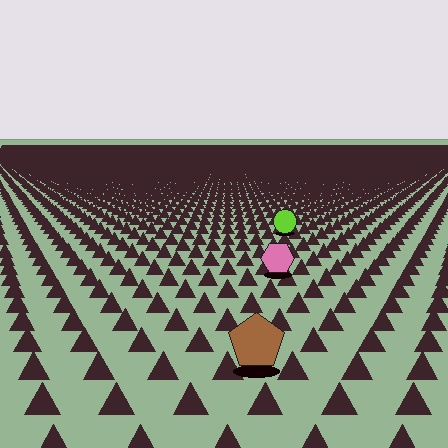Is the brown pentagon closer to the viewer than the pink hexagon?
Yes. The brown pentagon is closer — you can tell from the texture gradient: the ground texture is coarser near it.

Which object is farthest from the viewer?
The lime circle is farthest from the viewer. It appears smaller and the ground texture around it is denser.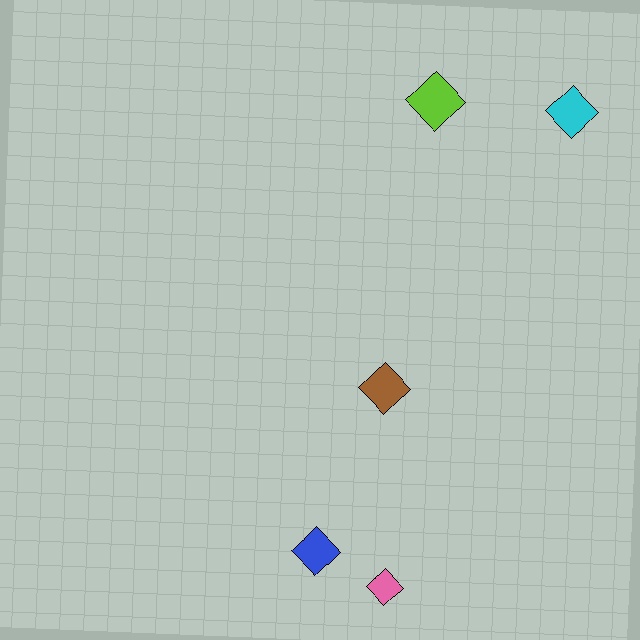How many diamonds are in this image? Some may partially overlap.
There are 5 diamonds.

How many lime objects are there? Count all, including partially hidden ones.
There is 1 lime object.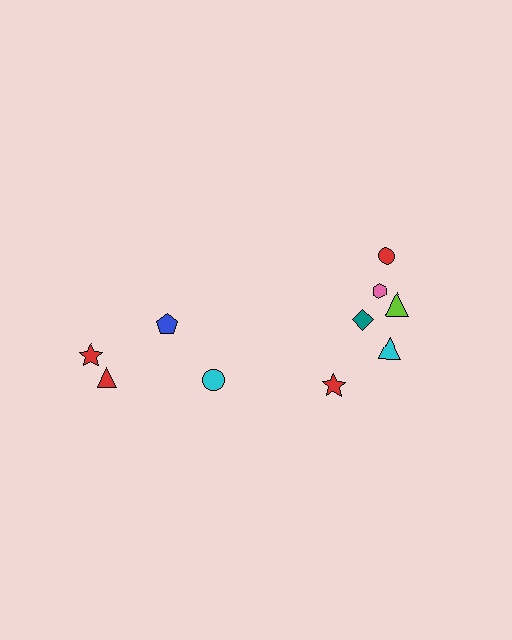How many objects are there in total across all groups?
There are 10 objects.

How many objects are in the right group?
There are 6 objects.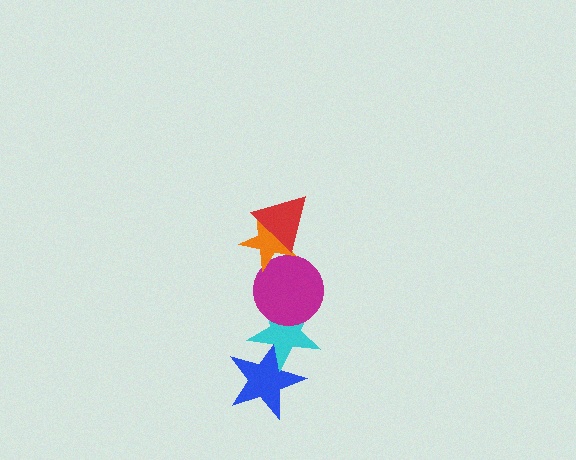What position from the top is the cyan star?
The cyan star is 4th from the top.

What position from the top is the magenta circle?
The magenta circle is 3rd from the top.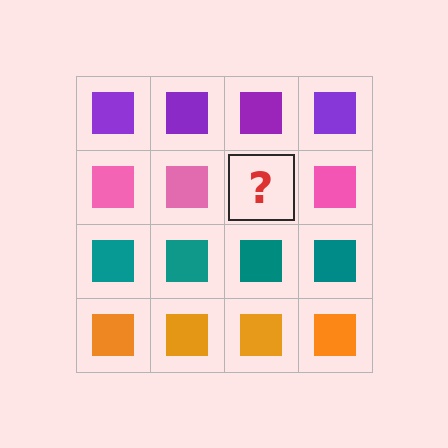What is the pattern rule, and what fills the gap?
The rule is that each row has a consistent color. The gap should be filled with a pink square.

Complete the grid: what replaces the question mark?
The question mark should be replaced with a pink square.